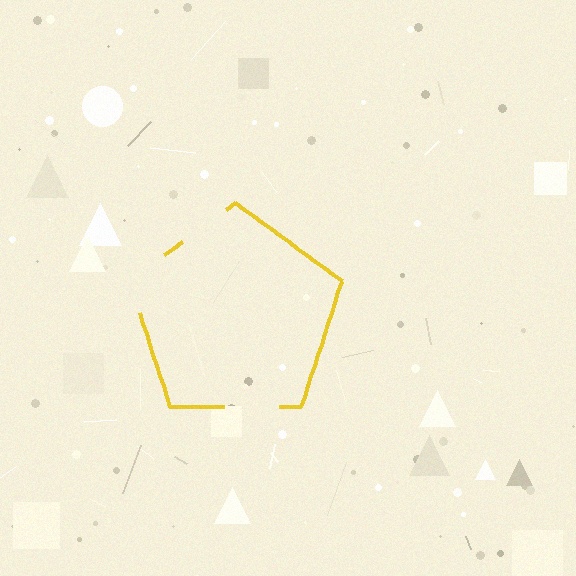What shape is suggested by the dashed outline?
The dashed outline suggests a pentagon.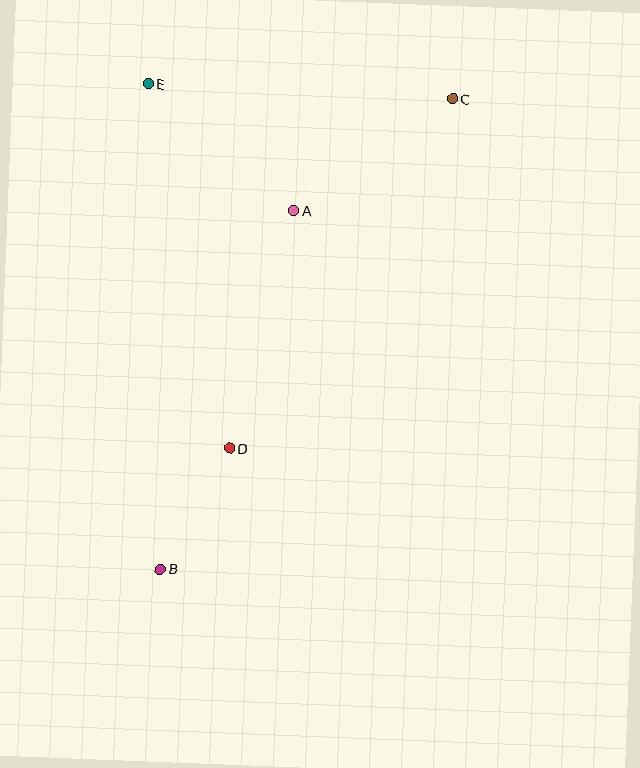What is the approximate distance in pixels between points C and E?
The distance between C and E is approximately 305 pixels.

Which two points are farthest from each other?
Points B and C are farthest from each other.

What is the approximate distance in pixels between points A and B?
The distance between A and B is approximately 382 pixels.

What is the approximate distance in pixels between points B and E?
The distance between B and E is approximately 485 pixels.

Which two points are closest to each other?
Points B and D are closest to each other.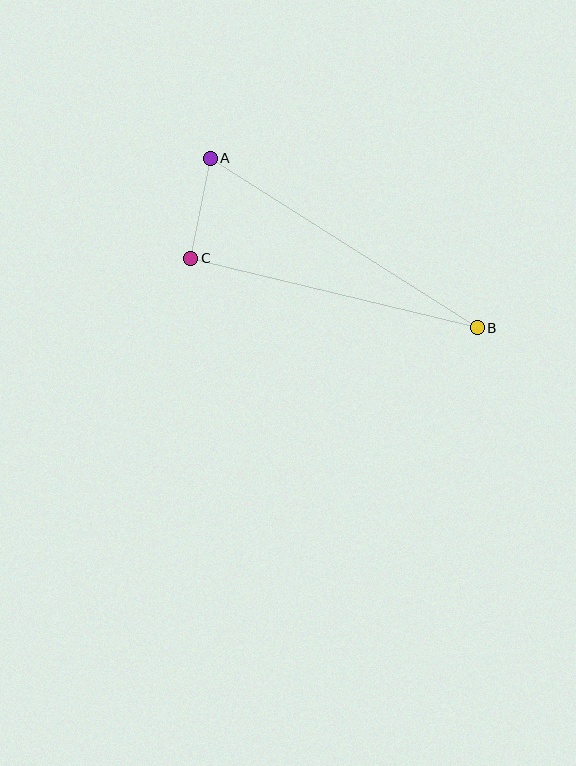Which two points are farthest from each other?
Points A and B are farthest from each other.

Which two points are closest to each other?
Points A and C are closest to each other.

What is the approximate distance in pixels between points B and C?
The distance between B and C is approximately 295 pixels.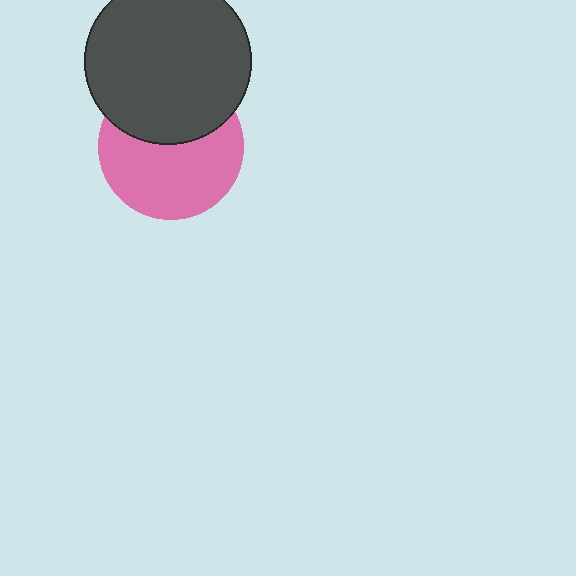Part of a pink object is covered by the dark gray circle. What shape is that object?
It is a circle.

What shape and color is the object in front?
The object in front is a dark gray circle.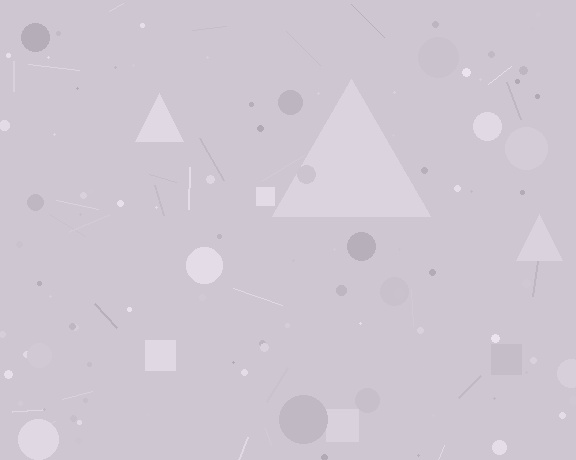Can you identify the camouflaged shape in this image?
The camouflaged shape is a triangle.